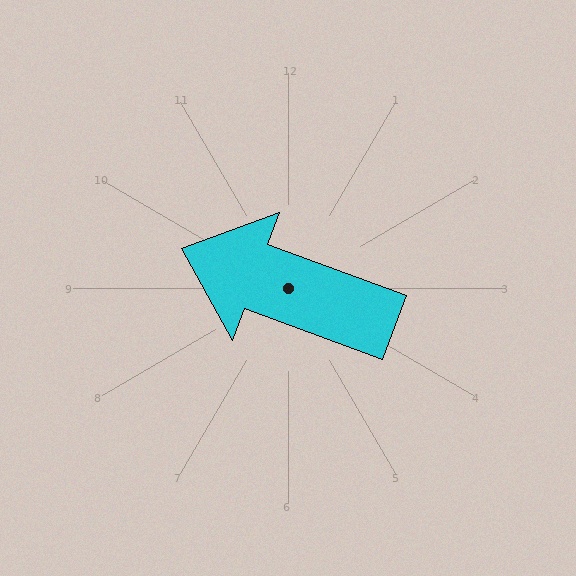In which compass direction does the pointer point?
West.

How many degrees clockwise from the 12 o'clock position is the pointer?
Approximately 290 degrees.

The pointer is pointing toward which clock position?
Roughly 10 o'clock.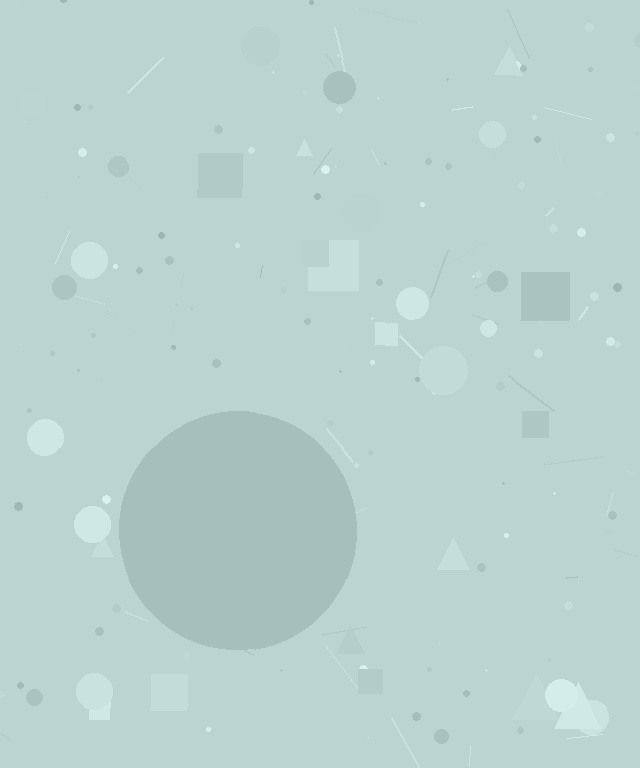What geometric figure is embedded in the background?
A circle is embedded in the background.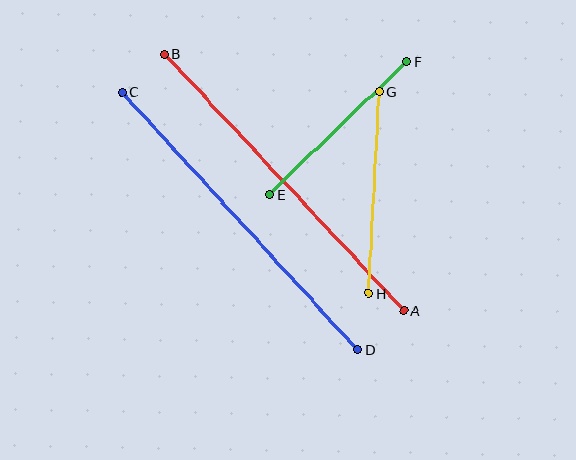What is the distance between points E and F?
The distance is approximately 191 pixels.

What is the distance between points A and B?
The distance is approximately 351 pixels.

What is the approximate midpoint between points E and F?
The midpoint is at approximately (338, 128) pixels.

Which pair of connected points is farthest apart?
Points A and B are farthest apart.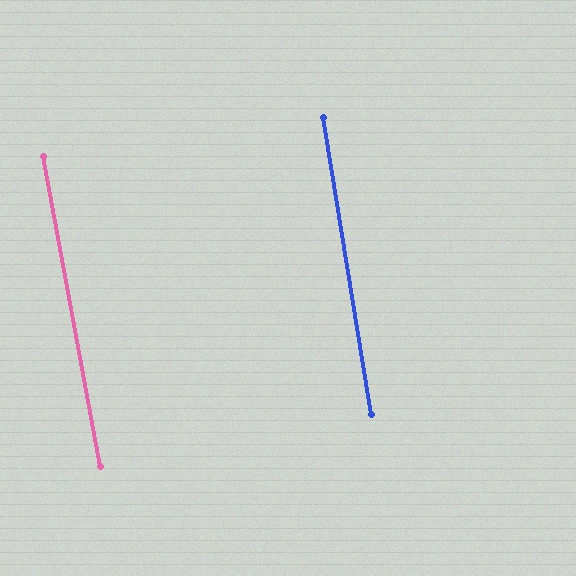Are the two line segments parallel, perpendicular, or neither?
Parallel — their directions differ by only 1.3°.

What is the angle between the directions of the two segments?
Approximately 1 degree.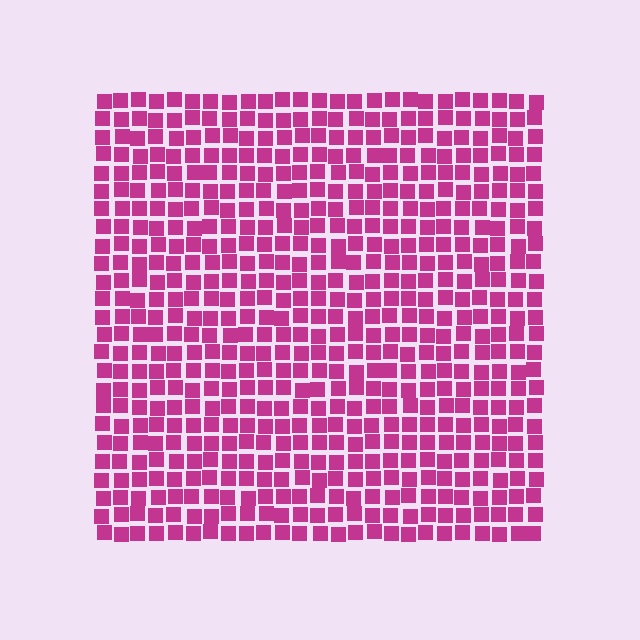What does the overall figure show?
The overall figure shows a square.